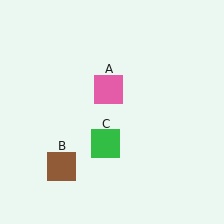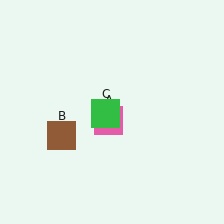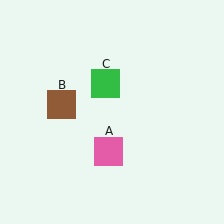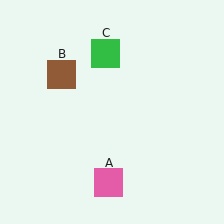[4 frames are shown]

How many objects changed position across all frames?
3 objects changed position: pink square (object A), brown square (object B), green square (object C).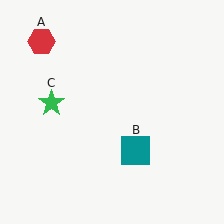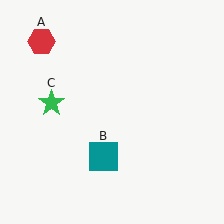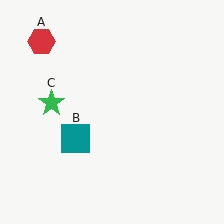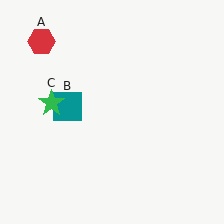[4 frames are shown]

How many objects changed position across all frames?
1 object changed position: teal square (object B).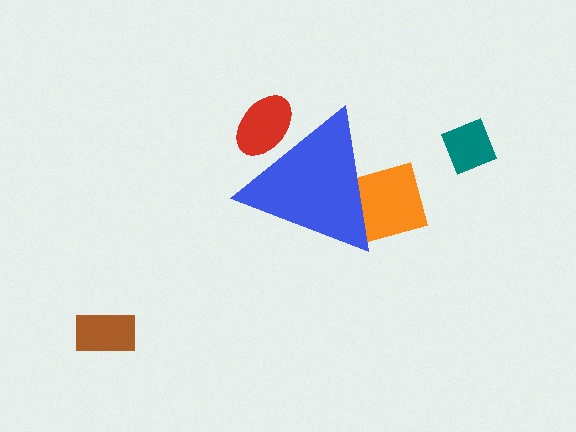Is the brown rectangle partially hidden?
No, the brown rectangle is fully visible.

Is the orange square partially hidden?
Yes, the orange square is partially hidden behind the blue triangle.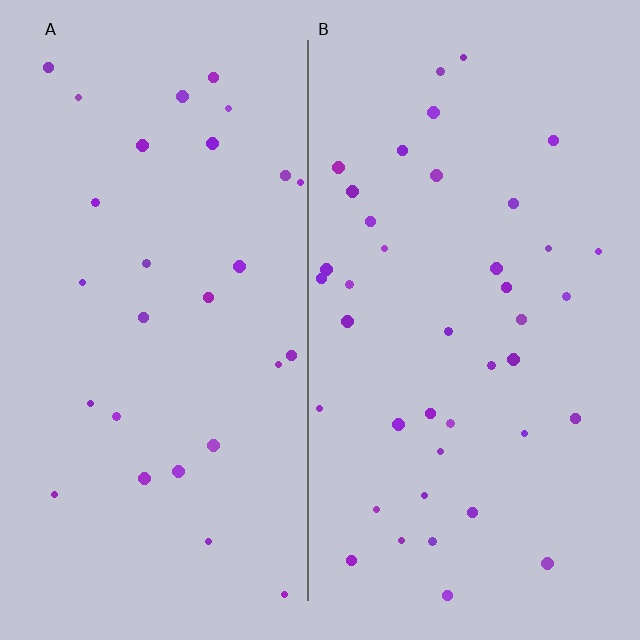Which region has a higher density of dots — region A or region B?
B (the right).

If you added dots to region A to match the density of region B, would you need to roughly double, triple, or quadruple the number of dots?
Approximately double.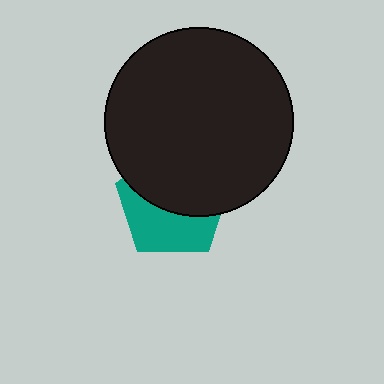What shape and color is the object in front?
The object in front is a black circle.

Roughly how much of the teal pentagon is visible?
A small part of it is visible (roughly 44%).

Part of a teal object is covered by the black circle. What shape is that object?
It is a pentagon.